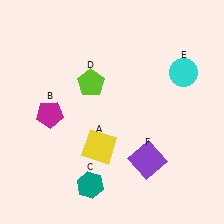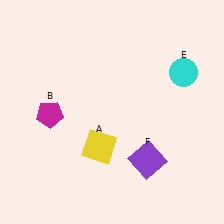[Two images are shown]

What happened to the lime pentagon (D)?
The lime pentagon (D) was removed in Image 2. It was in the top-left area of Image 1.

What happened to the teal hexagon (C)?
The teal hexagon (C) was removed in Image 2. It was in the bottom-left area of Image 1.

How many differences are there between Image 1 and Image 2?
There are 2 differences between the two images.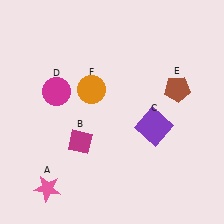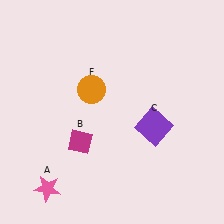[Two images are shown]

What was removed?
The magenta circle (D), the brown pentagon (E) were removed in Image 2.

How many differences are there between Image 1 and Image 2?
There are 2 differences between the two images.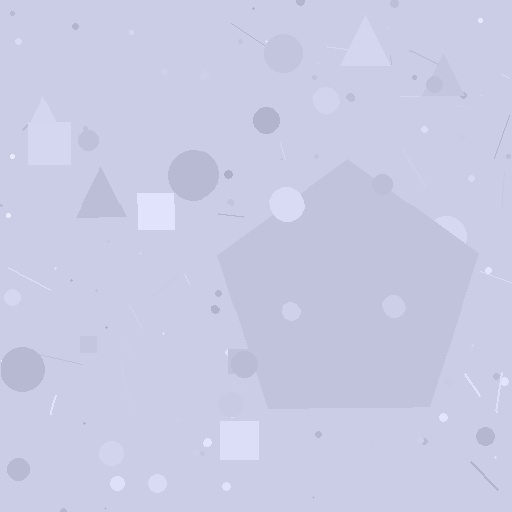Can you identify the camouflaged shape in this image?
The camouflaged shape is a pentagon.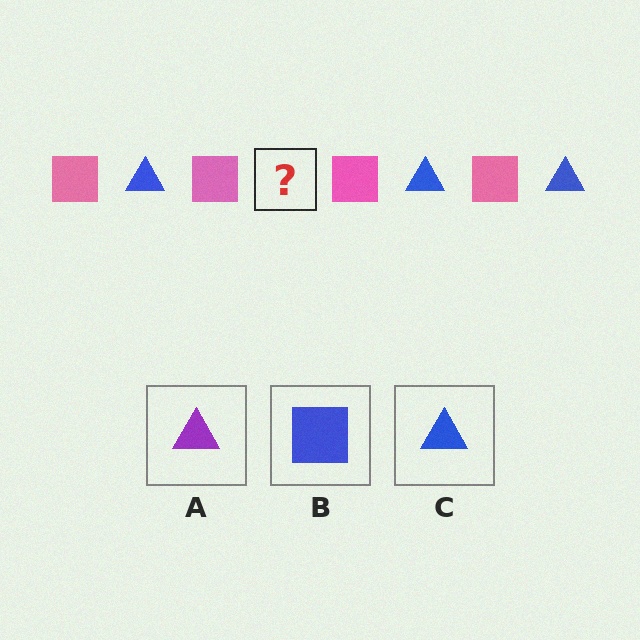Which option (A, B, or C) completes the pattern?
C.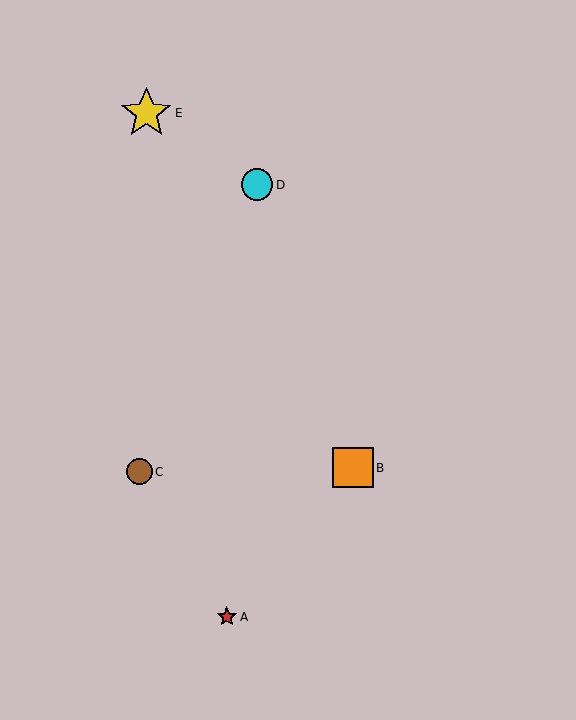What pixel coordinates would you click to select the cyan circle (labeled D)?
Click at (257, 185) to select the cyan circle D.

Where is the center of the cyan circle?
The center of the cyan circle is at (257, 185).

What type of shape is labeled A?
Shape A is a red star.